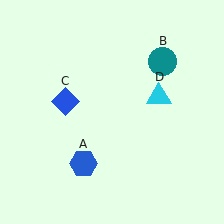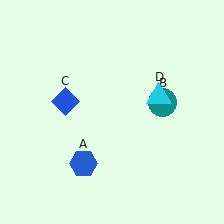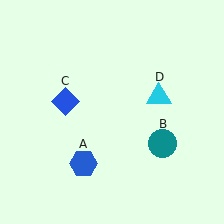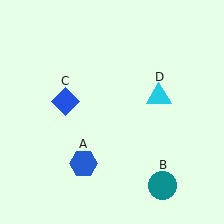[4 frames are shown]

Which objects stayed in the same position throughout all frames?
Blue hexagon (object A) and blue diamond (object C) and cyan triangle (object D) remained stationary.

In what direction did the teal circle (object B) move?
The teal circle (object B) moved down.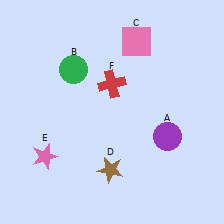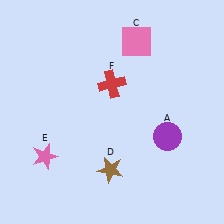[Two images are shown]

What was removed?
The green circle (B) was removed in Image 2.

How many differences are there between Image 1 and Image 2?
There is 1 difference between the two images.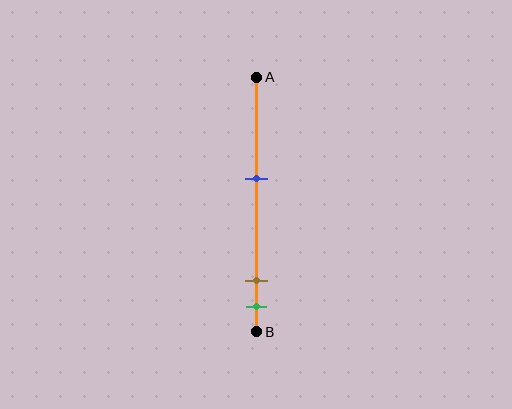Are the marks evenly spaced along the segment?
No, the marks are not evenly spaced.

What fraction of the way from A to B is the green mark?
The green mark is approximately 90% (0.9) of the way from A to B.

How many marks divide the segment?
There are 3 marks dividing the segment.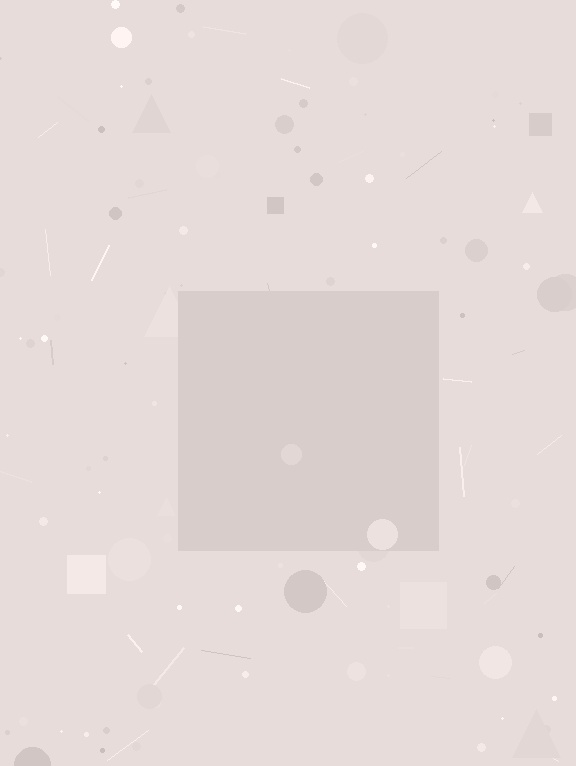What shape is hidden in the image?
A square is hidden in the image.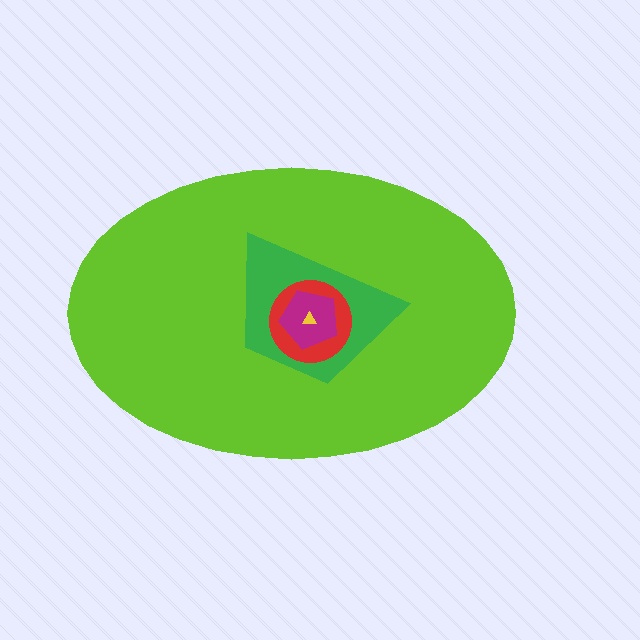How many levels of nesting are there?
5.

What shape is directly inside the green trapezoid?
The red circle.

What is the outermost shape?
The lime ellipse.